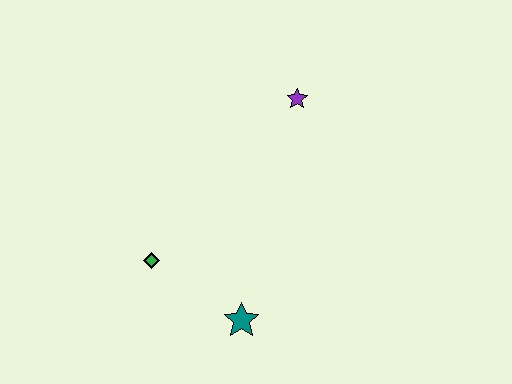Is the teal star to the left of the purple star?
Yes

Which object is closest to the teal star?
The green diamond is closest to the teal star.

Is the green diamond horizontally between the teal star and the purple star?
No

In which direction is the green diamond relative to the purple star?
The green diamond is below the purple star.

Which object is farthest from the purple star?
The teal star is farthest from the purple star.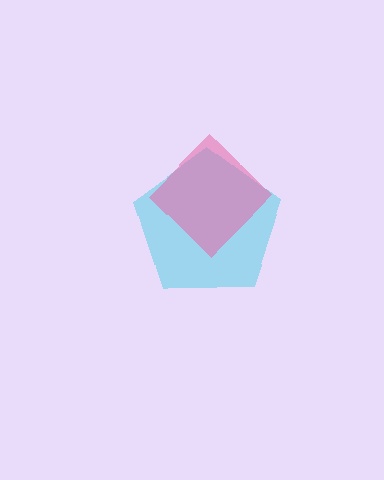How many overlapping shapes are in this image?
There are 2 overlapping shapes in the image.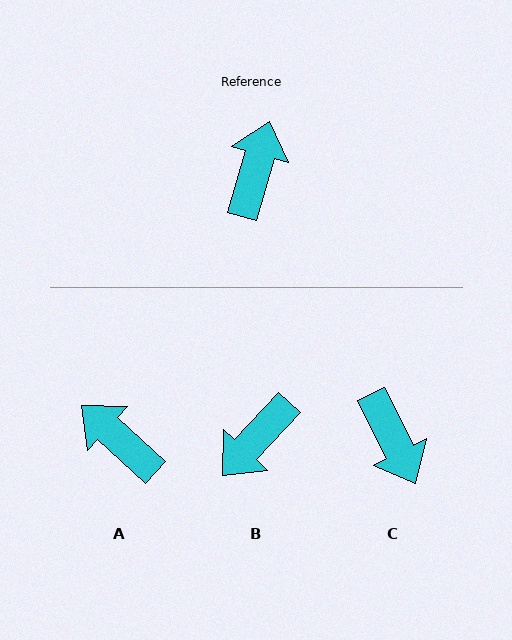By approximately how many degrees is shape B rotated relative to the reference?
Approximately 154 degrees counter-clockwise.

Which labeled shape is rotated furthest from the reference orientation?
B, about 154 degrees away.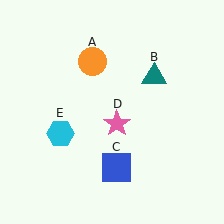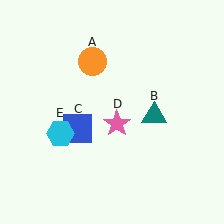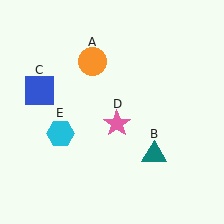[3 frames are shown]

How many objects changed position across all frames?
2 objects changed position: teal triangle (object B), blue square (object C).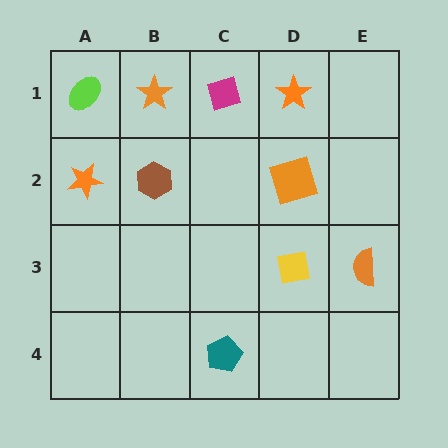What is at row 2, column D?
An orange square.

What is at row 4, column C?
A teal pentagon.